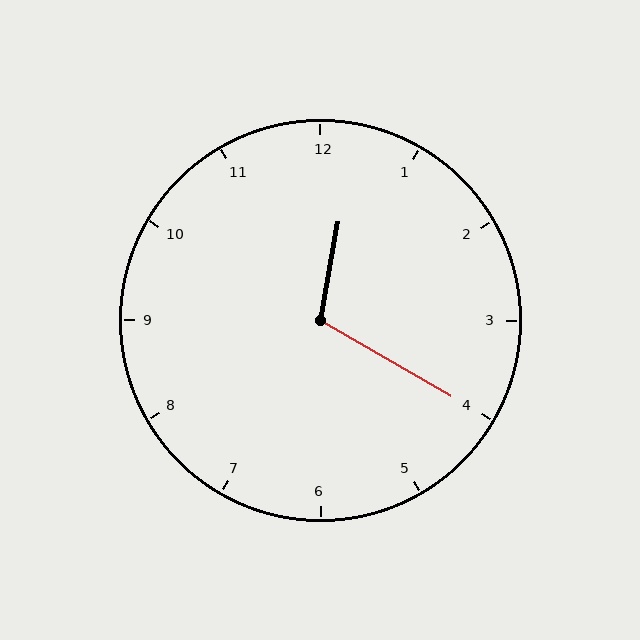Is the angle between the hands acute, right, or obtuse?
It is obtuse.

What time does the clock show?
12:20.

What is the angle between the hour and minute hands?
Approximately 110 degrees.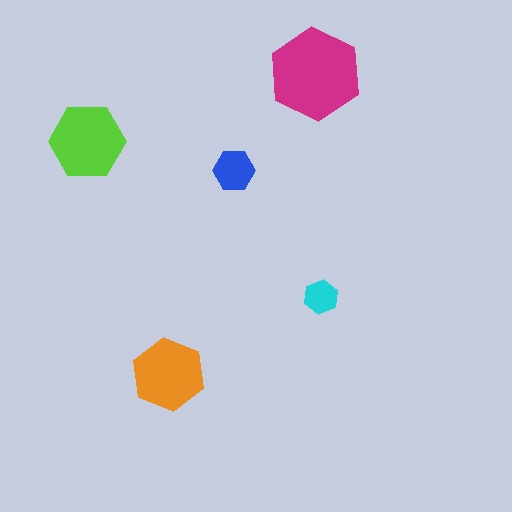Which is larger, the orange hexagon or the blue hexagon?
The orange one.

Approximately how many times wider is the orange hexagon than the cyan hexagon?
About 2 times wider.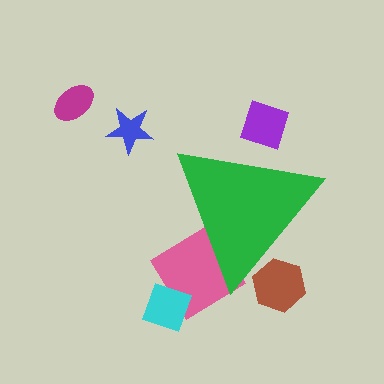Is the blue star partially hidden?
No, the blue star is fully visible.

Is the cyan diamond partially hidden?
No, the cyan diamond is fully visible.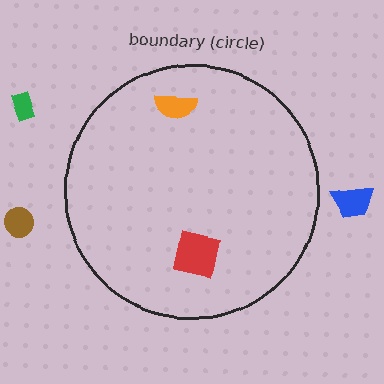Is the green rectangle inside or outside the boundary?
Outside.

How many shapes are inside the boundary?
2 inside, 3 outside.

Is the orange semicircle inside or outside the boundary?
Inside.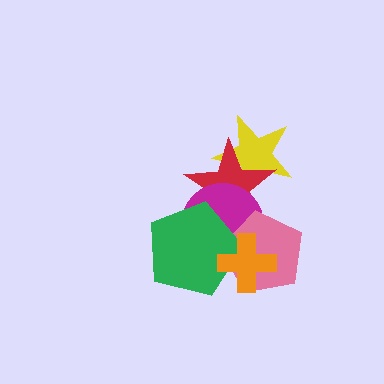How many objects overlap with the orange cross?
3 objects overlap with the orange cross.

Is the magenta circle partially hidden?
Yes, it is partially covered by another shape.